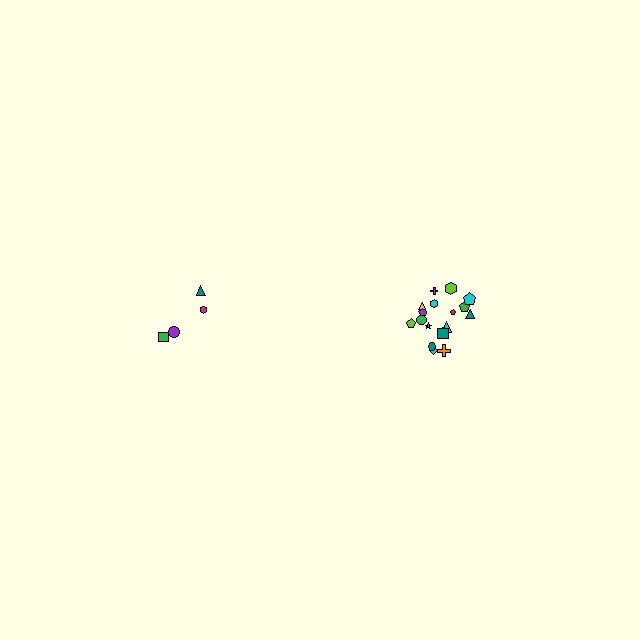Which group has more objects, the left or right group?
The right group.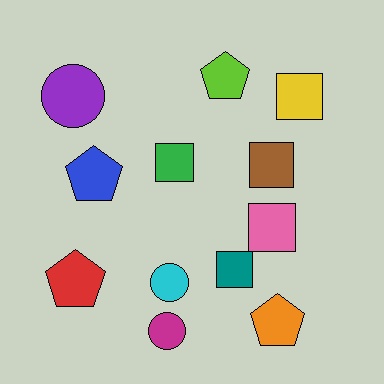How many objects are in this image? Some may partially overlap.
There are 12 objects.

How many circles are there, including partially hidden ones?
There are 3 circles.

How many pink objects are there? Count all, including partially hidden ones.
There is 1 pink object.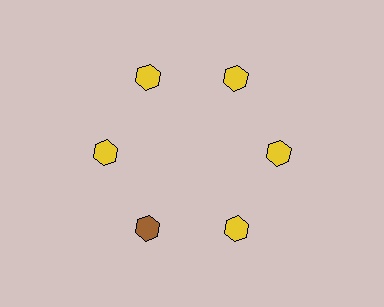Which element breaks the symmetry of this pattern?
The brown hexagon at roughly the 7 o'clock position breaks the symmetry. All other shapes are yellow hexagons.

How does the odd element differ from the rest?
It has a different color: brown instead of yellow.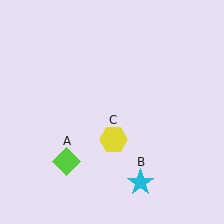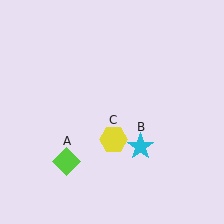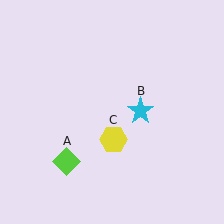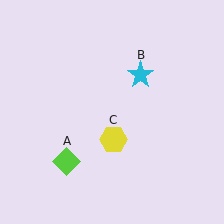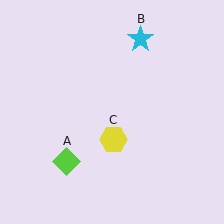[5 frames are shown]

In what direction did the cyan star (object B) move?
The cyan star (object B) moved up.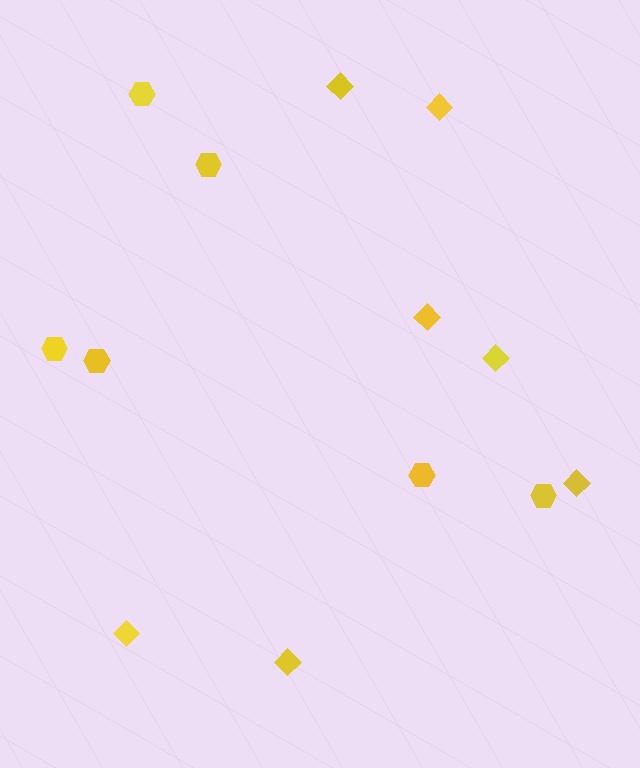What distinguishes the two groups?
There are 2 groups: one group of diamonds (7) and one group of hexagons (6).